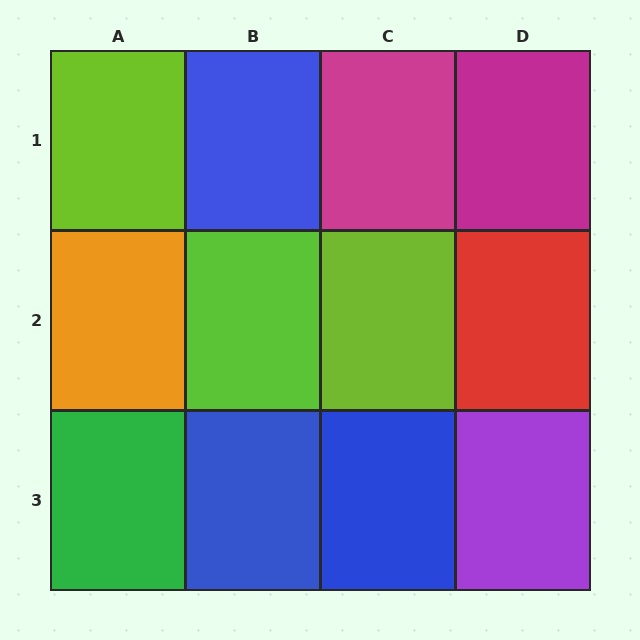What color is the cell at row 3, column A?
Green.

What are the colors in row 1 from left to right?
Lime, blue, magenta, magenta.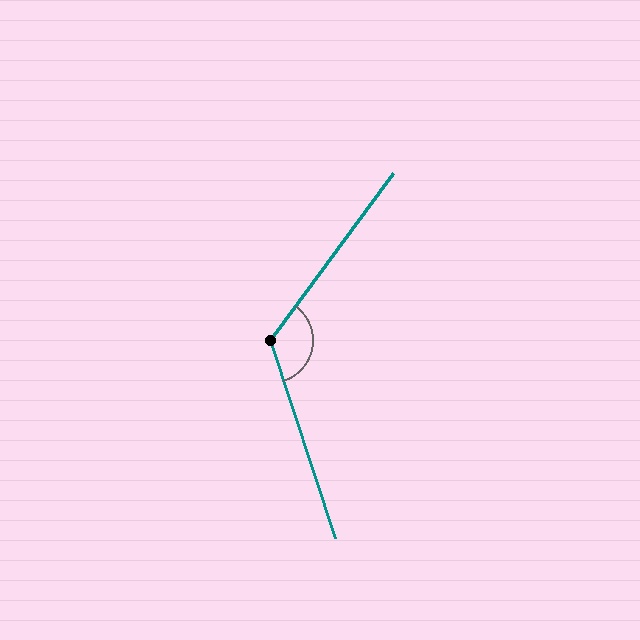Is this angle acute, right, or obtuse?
It is obtuse.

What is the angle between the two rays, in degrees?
Approximately 125 degrees.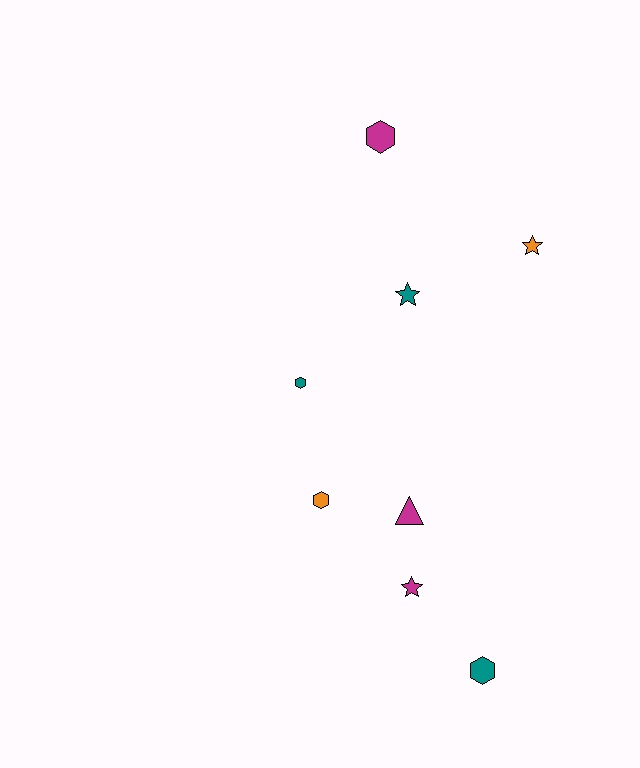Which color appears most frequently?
Teal, with 3 objects.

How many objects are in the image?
There are 8 objects.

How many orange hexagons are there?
There is 1 orange hexagon.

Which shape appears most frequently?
Hexagon, with 4 objects.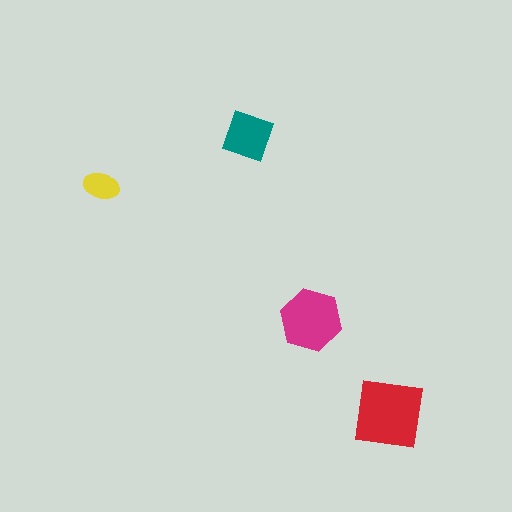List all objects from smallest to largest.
The yellow ellipse, the teal square, the magenta hexagon, the red square.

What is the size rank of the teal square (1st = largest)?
3rd.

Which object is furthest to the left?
The yellow ellipse is leftmost.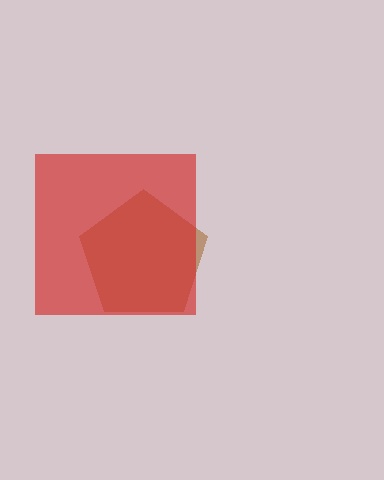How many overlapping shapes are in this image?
There are 2 overlapping shapes in the image.